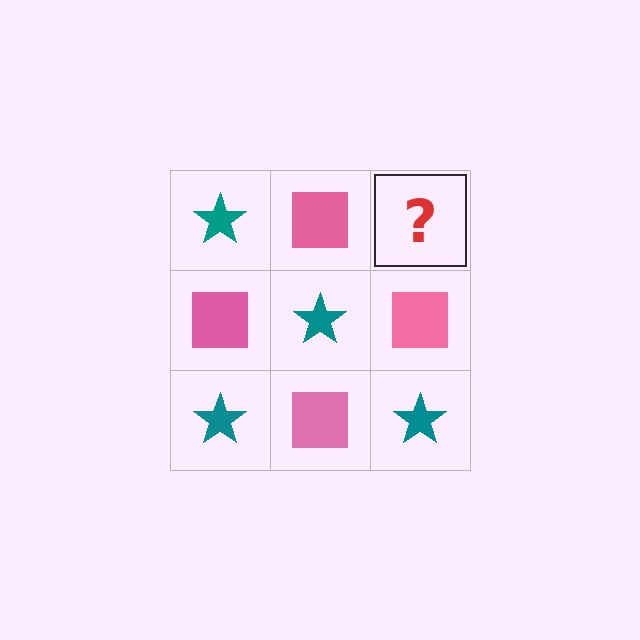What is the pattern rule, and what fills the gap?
The rule is that it alternates teal star and pink square in a checkerboard pattern. The gap should be filled with a teal star.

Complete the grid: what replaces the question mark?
The question mark should be replaced with a teal star.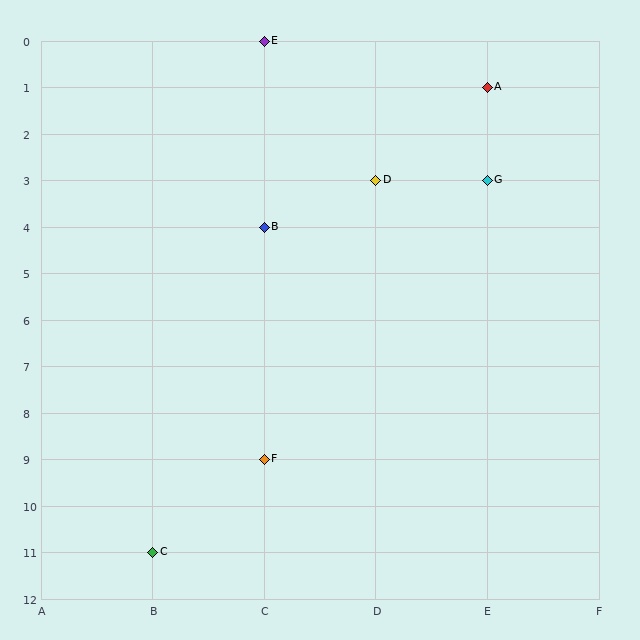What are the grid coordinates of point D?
Point D is at grid coordinates (D, 3).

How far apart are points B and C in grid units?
Points B and C are 1 column and 7 rows apart (about 7.1 grid units diagonally).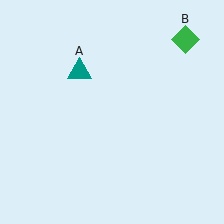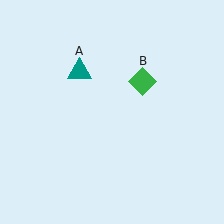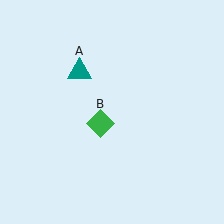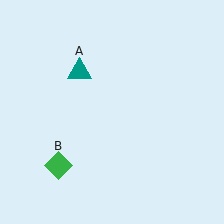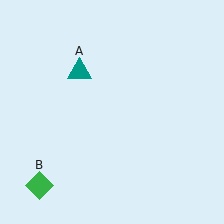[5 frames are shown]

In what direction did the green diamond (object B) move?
The green diamond (object B) moved down and to the left.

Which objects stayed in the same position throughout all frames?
Teal triangle (object A) remained stationary.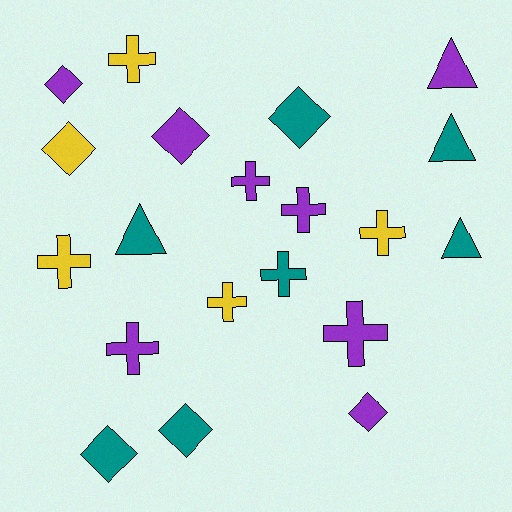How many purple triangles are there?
There is 1 purple triangle.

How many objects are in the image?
There are 20 objects.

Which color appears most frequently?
Purple, with 8 objects.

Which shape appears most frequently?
Cross, with 9 objects.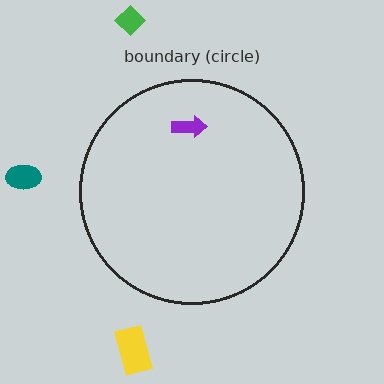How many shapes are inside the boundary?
1 inside, 3 outside.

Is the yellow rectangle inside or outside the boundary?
Outside.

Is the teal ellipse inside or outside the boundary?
Outside.